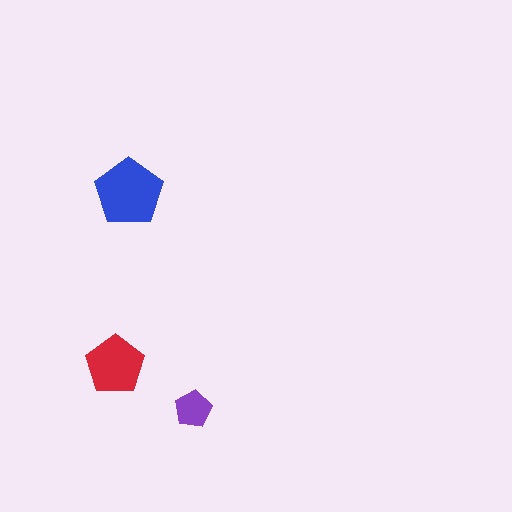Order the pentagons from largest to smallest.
the blue one, the red one, the purple one.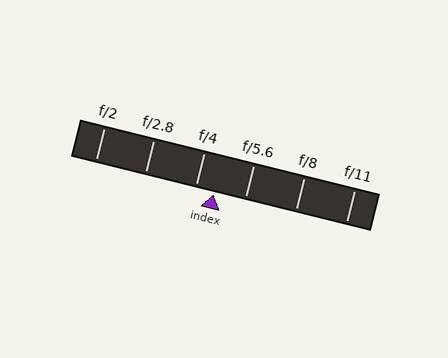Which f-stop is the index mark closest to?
The index mark is closest to f/4.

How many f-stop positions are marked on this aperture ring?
There are 6 f-stop positions marked.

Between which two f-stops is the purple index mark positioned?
The index mark is between f/4 and f/5.6.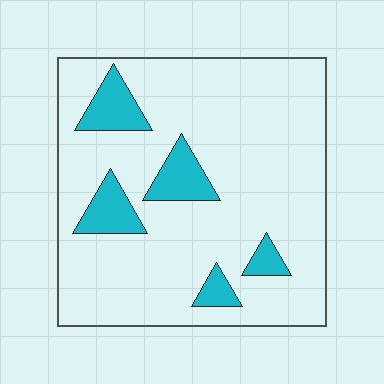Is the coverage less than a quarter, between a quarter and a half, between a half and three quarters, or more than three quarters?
Less than a quarter.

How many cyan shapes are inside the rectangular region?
5.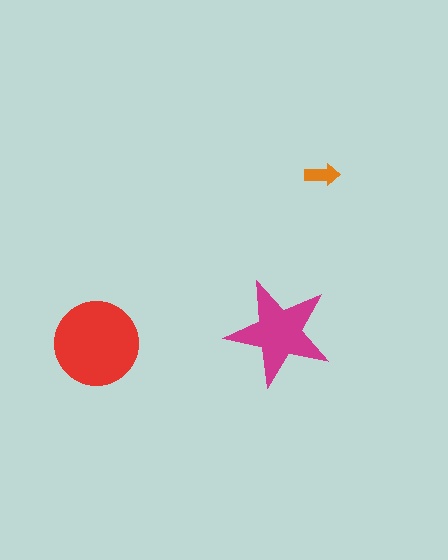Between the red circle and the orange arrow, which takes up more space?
The red circle.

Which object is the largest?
The red circle.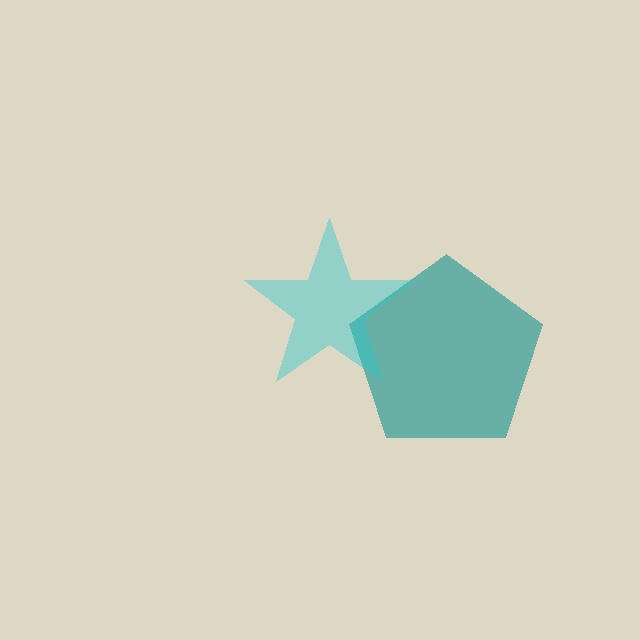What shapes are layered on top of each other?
The layered shapes are: a teal pentagon, a cyan star.